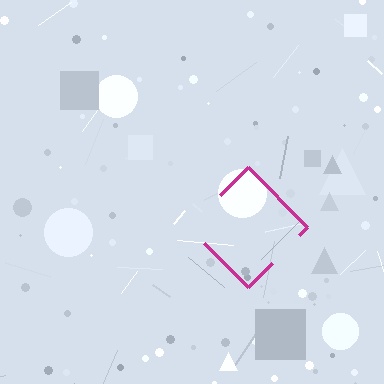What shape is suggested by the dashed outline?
The dashed outline suggests a diamond.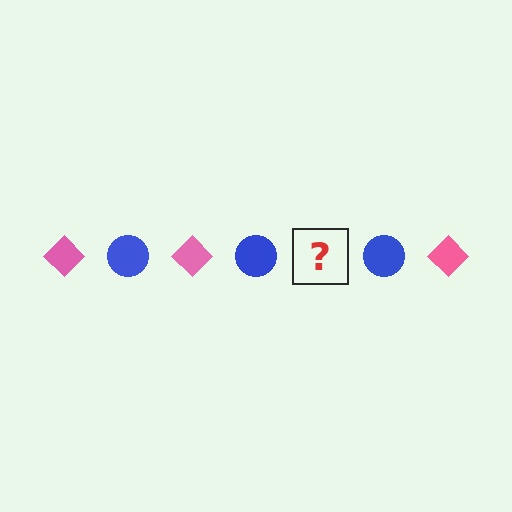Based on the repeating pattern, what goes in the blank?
The blank should be a pink diamond.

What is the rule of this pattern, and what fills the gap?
The rule is that the pattern alternates between pink diamond and blue circle. The gap should be filled with a pink diamond.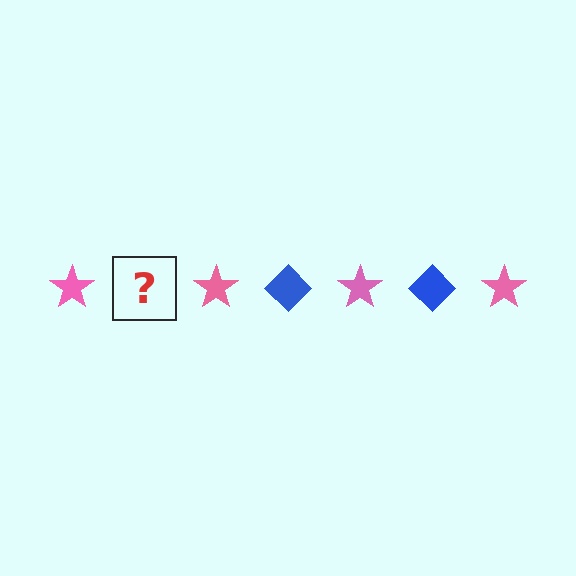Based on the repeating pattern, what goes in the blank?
The blank should be a blue diamond.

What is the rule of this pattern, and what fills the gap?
The rule is that the pattern alternates between pink star and blue diamond. The gap should be filled with a blue diamond.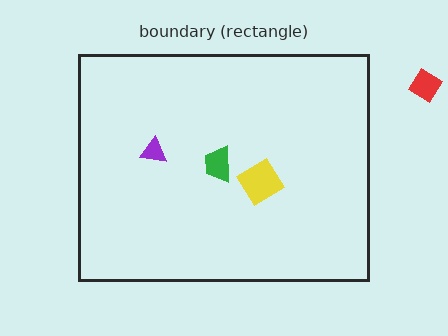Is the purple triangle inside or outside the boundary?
Inside.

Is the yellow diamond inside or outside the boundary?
Inside.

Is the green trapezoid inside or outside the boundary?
Inside.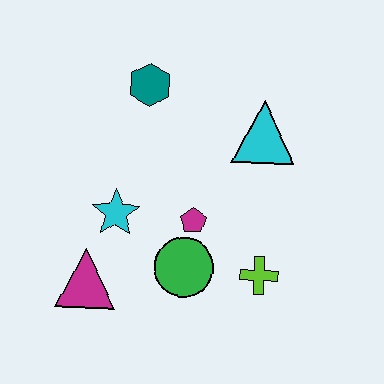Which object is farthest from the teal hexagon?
The lime cross is farthest from the teal hexagon.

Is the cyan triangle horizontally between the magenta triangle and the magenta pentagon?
No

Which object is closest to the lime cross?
The green circle is closest to the lime cross.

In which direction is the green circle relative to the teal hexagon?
The green circle is below the teal hexagon.